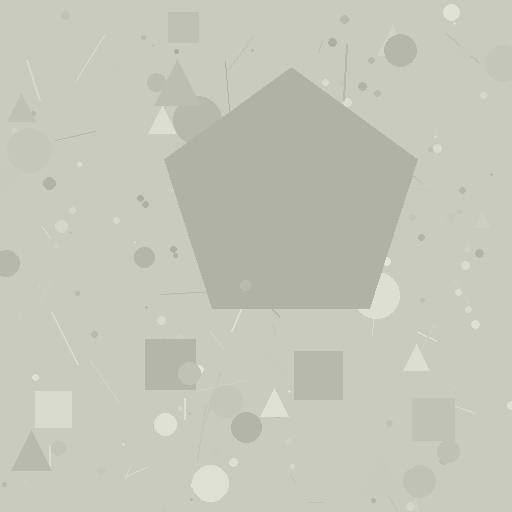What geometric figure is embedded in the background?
A pentagon is embedded in the background.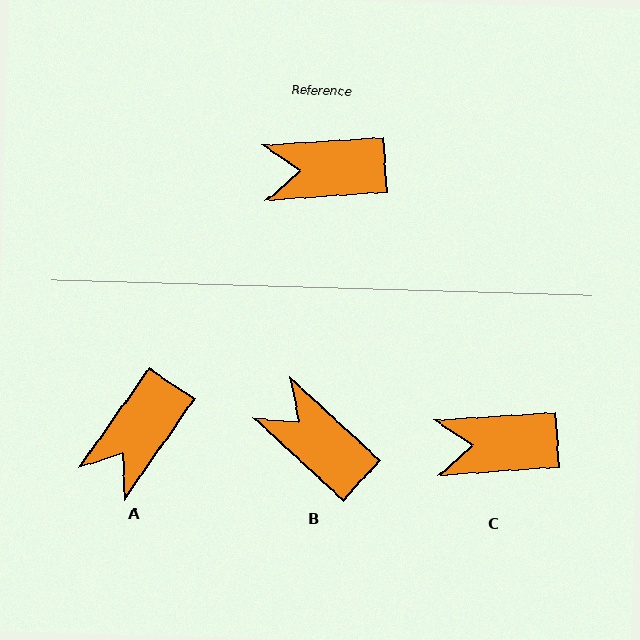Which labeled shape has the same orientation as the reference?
C.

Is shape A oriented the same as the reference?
No, it is off by about 51 degrees.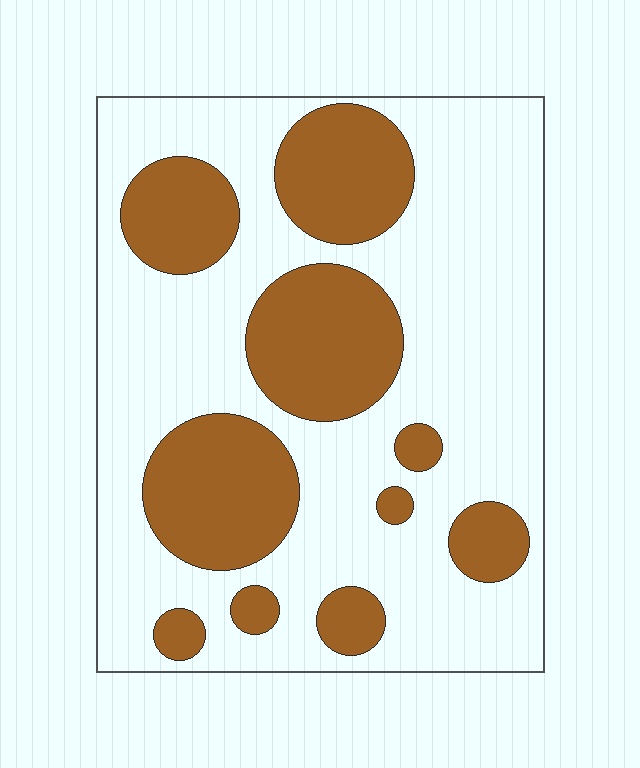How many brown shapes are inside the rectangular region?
10.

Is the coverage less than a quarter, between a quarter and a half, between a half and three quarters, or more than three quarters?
Between a quarter and a half.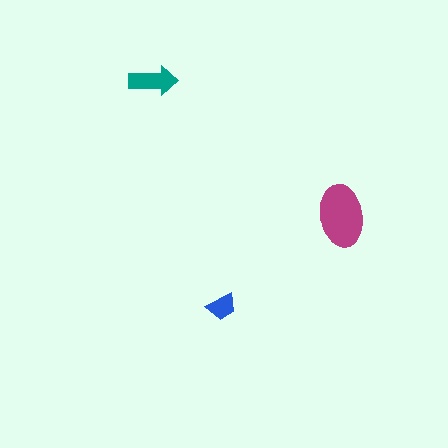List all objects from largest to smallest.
The magenta ellipse, the teal arrow, the blue trapezoid.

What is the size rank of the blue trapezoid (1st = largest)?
3rd.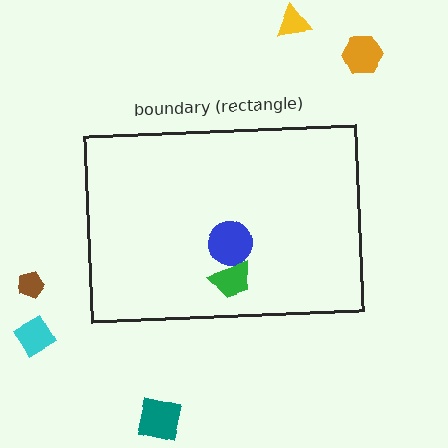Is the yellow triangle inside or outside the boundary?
Outside.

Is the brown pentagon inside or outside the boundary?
Outside.